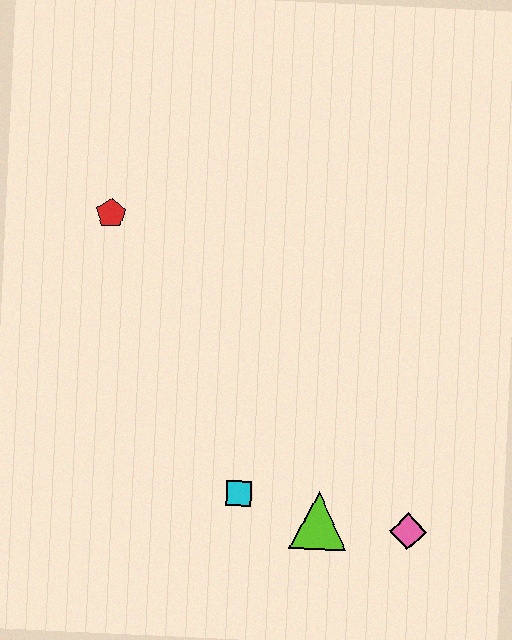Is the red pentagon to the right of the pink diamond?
No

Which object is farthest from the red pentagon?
The pink diamond is farthest from the red pentagon.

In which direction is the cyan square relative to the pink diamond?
The cyan square is to the left of the pink diamond.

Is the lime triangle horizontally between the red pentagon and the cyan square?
No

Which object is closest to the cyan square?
The lime triangle is closest to the cyan square.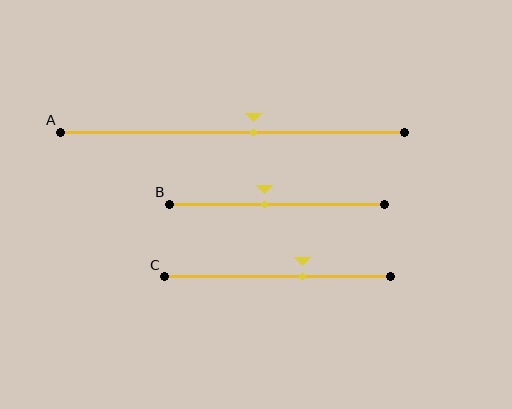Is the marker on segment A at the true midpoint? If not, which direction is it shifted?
No, the marker on segment A is shifted to the right by about 6% of the segment length.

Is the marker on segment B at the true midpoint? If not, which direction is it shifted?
No, the marker on segment B is shifted to the left by about 6% of the segment length.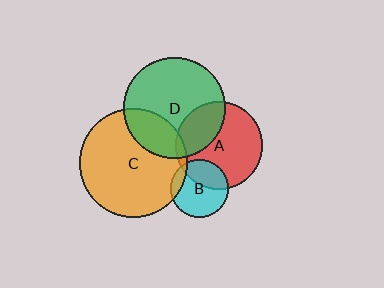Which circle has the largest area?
Circle C (orange).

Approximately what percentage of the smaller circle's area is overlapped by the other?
Approximately 15%.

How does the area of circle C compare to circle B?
Approximately 3.5 times.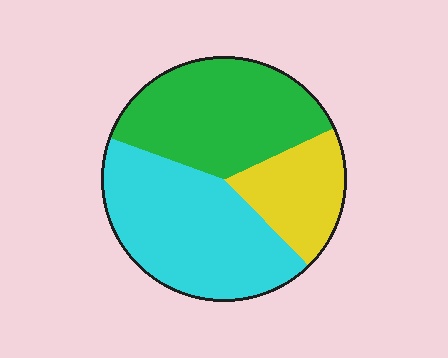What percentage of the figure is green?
Green takes up between a quarter and a half of the figure.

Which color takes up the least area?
Yellow, at roughly 20%.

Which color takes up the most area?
Cyan, at roughly 45%.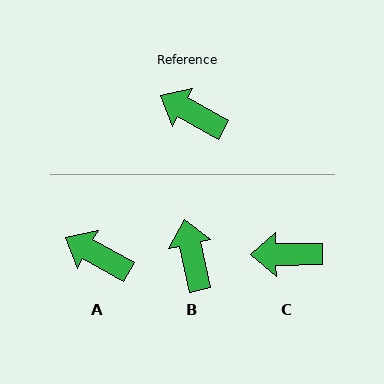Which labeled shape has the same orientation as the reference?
A.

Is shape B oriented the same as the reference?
No, it is off by about 49 degrees.